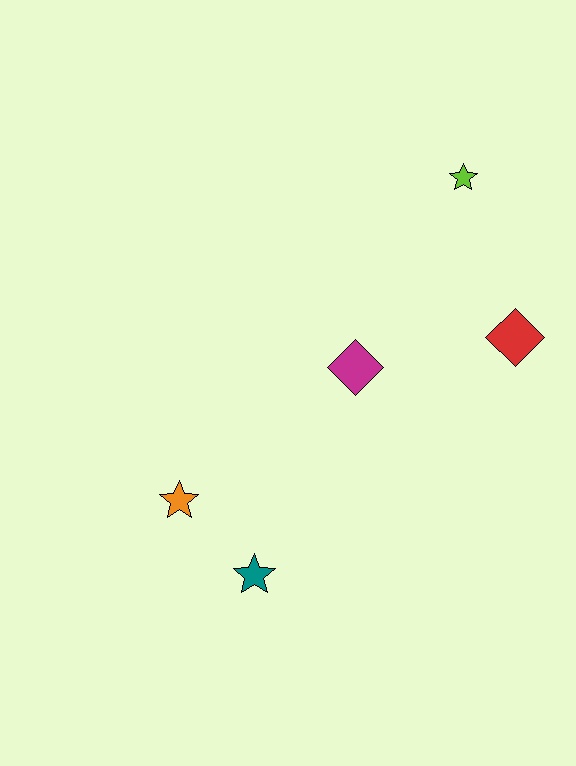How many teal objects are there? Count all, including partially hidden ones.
There is 1 teal object.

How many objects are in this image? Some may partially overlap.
There are 5 objects.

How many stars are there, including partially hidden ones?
There are 3 stars.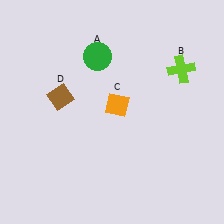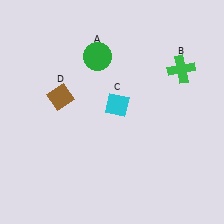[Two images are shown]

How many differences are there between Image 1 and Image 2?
There are 2 differences between the two images.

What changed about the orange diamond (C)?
In Image 1, C is orange. In Image 2, it changed to cyan.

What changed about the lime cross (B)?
In Image 1, B is lime. In Image 2, it changed to green.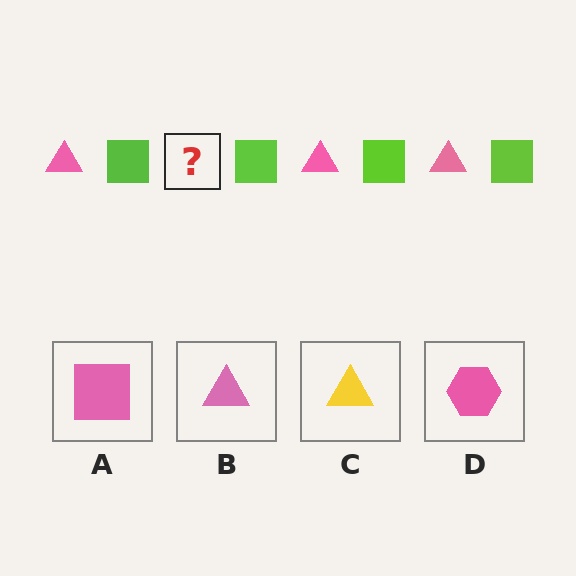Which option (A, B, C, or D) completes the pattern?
B.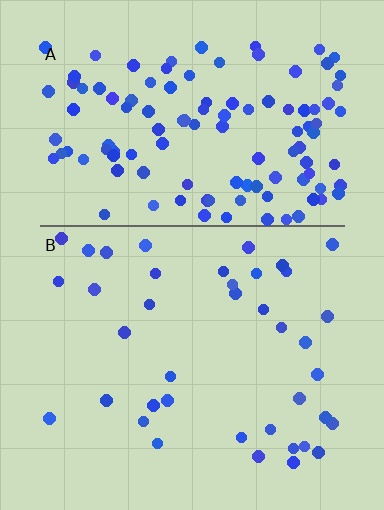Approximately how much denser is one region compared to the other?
Approximately 3.1× — region A over region B.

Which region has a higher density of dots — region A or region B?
A (the top).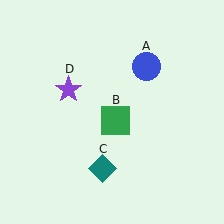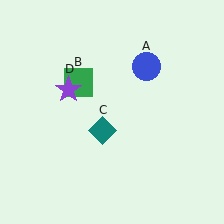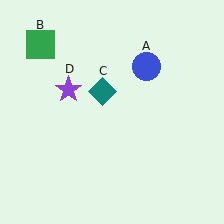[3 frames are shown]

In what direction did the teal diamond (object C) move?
The teal diamond (object C) moved up.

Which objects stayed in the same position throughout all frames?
Blue circle (object A) and purple star (object D) remained stationary.